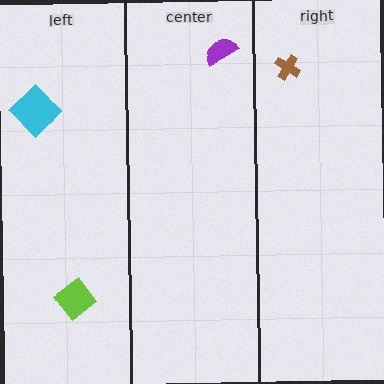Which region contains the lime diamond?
The left region.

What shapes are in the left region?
The lime diamond, the cyan diamond.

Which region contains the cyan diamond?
The left region.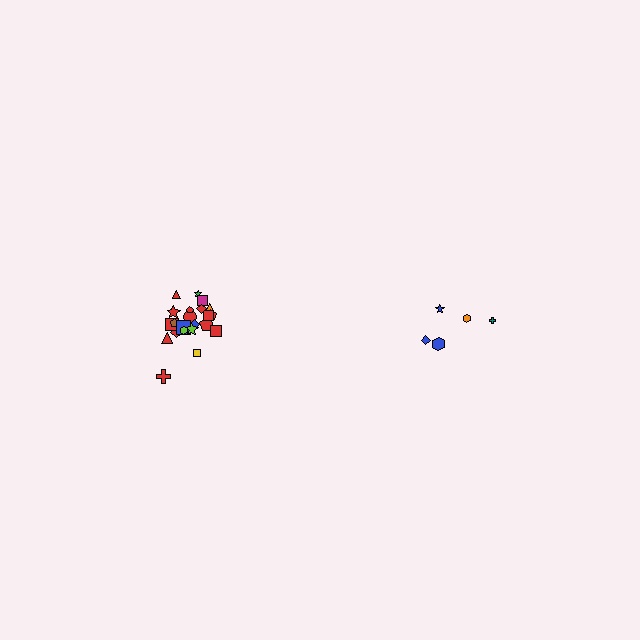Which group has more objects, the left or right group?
The left group.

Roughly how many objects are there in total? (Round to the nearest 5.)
Roughly 30 objects in total.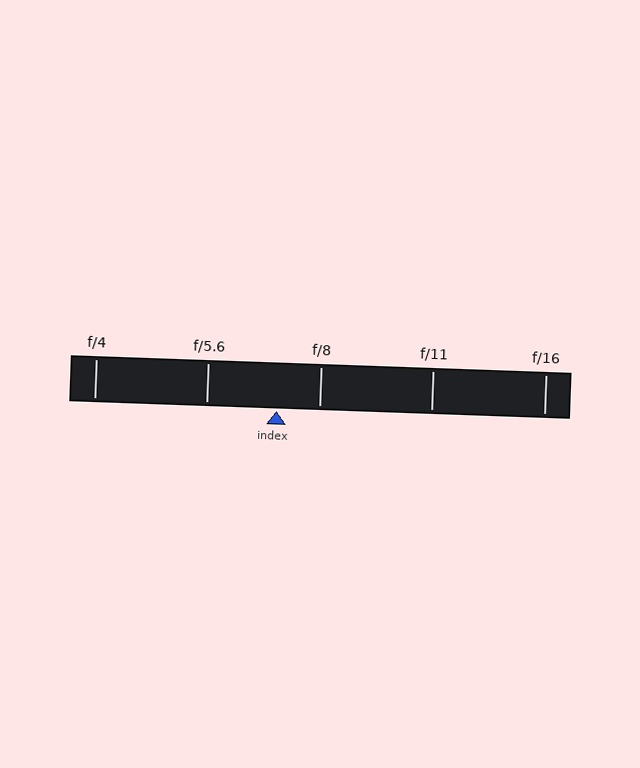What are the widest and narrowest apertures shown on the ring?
The widest aperture shown is f/4 and the narrowest is f/16.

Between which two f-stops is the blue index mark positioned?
The index mark is between f/5.6 and f/8.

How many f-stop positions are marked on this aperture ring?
There are 5 f-stop positions marked.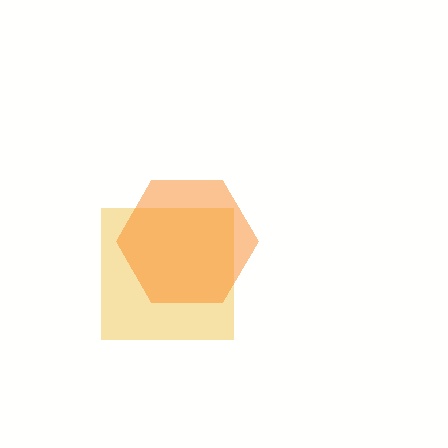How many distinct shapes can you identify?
There are 2 distinct shapes: a yellow square, an orange hexagon.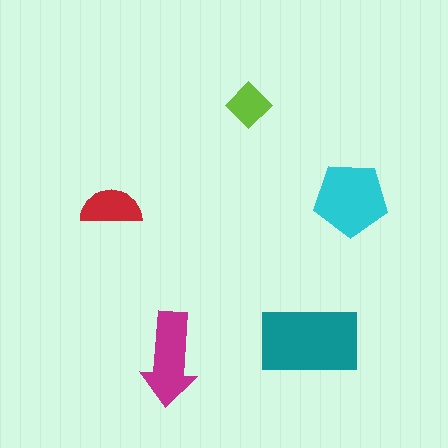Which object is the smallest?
The lime diamond.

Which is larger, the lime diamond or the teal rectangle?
The teal rectangle.